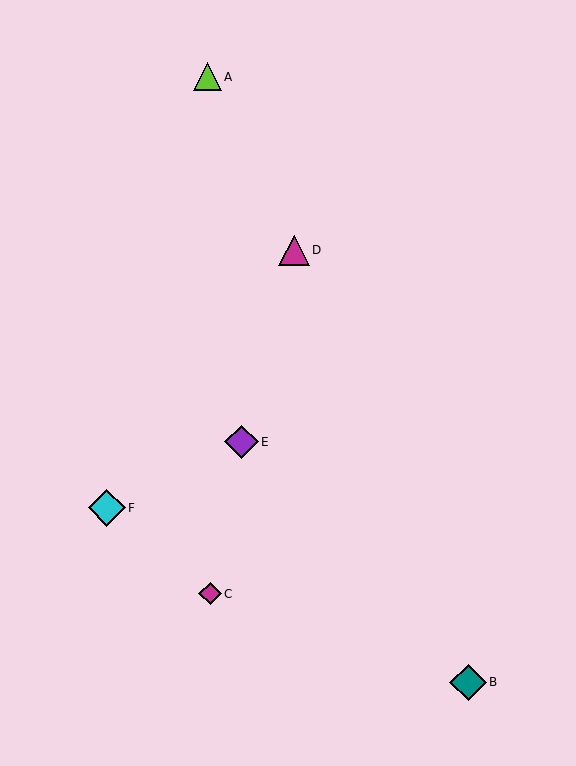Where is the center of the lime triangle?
The center of the lime triangle is at (208, 77).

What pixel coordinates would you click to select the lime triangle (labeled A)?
Click at (208, 77) to select the lime triangle A.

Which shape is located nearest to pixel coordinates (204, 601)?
The magenta diamond (labeled C) at (210, 594) is nearest to that location.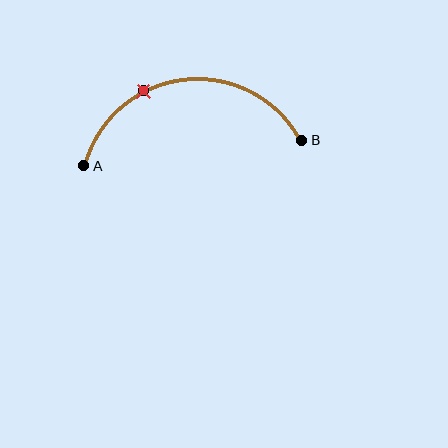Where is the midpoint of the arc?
The arc midpoint is the point on the curve farthest from the straight line joining A and B. It sits above that line.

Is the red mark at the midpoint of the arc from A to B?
No. The red mark lies on the arc but is closer to endpoint A. The arc midpoint would be at the point on the curve equidistant along the arc from both A and B.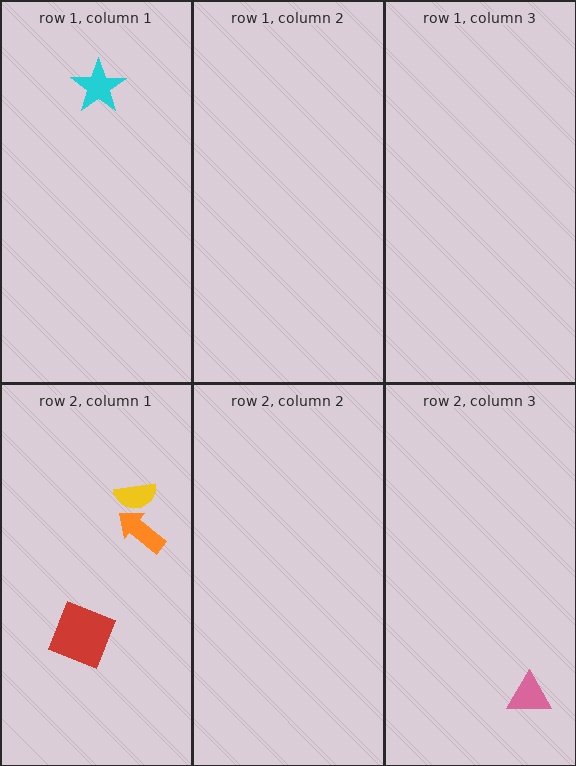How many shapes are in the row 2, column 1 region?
3.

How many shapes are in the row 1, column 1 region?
1.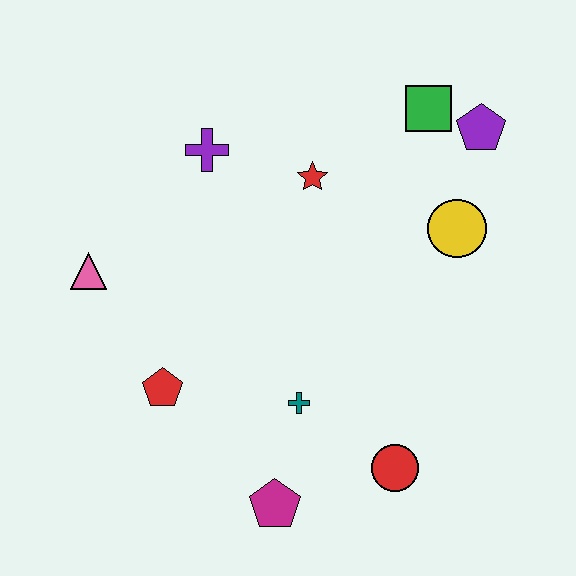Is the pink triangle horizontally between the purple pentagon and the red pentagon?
No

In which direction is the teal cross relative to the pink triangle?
The teal cross is to the right of the pink triangle.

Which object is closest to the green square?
The purple pentagon is closest to the green square.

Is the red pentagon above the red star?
No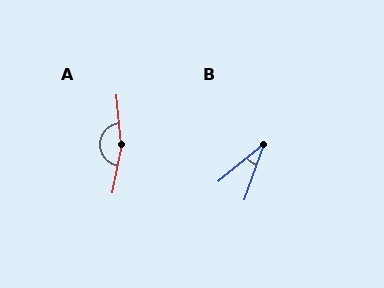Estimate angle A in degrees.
Approximately 163 degrees.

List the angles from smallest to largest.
B (32°), A (163°).